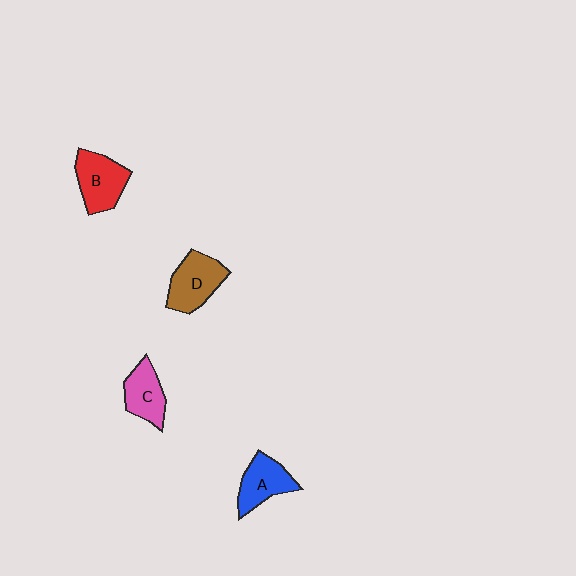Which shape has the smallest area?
Shape C (pink).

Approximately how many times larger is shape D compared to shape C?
Approximately 1.2 times.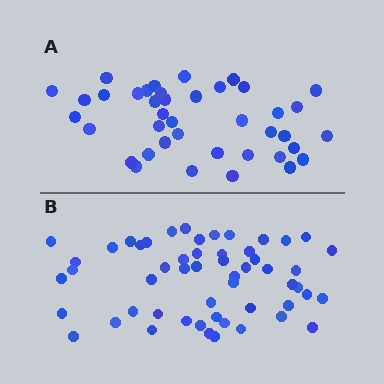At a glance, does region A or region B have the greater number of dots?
Region B (the bottom region) has more dots.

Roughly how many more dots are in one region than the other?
Region B has approximately 15 more dots than region A.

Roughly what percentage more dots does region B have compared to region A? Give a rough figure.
About 35% more.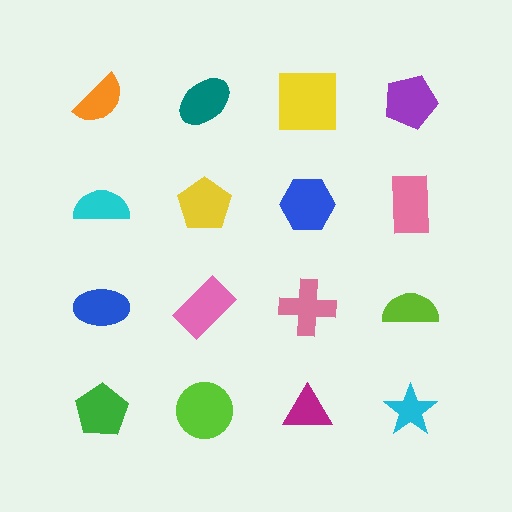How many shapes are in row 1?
4 shapes.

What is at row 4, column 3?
A magenta triangle.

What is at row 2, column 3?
A blue hexagon.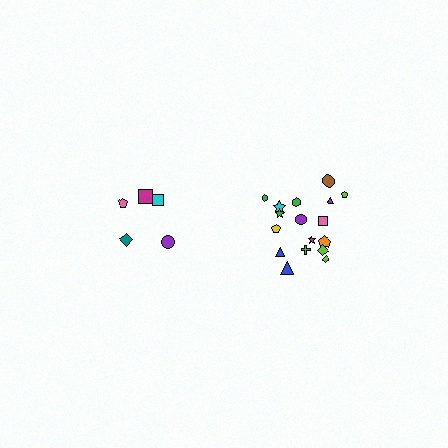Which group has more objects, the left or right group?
The right group.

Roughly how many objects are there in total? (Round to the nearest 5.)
Roughly 25 objects in total.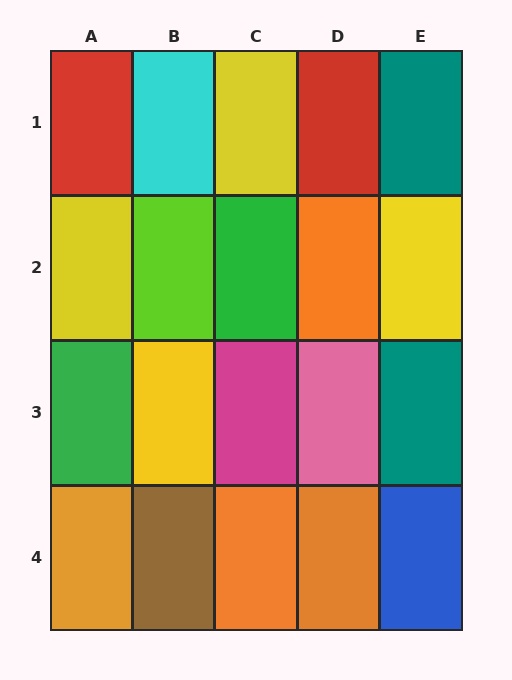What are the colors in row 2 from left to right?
Yellow, lime, green, orange, yellow.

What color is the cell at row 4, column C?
Orange.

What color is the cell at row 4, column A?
Orange.